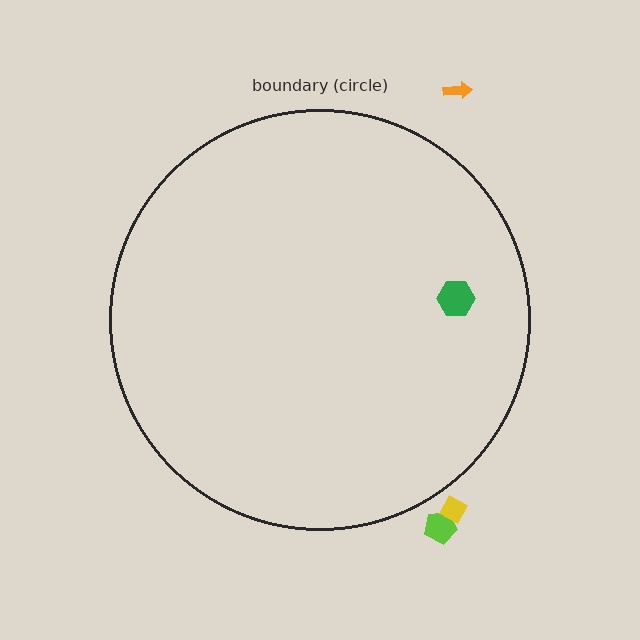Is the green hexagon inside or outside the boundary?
Inside.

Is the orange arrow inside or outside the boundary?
Outside.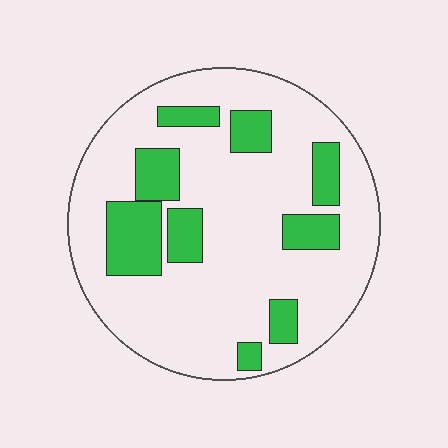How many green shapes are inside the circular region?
9.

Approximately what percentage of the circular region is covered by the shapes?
Approximately 25%.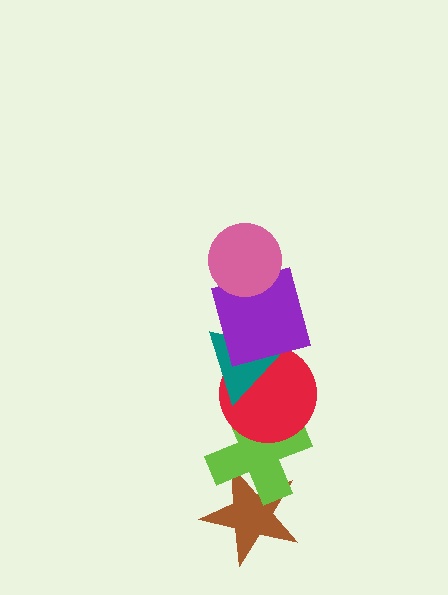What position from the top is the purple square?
The purple square is 2nd from the top.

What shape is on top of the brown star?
The lime cross is on top of the brown star.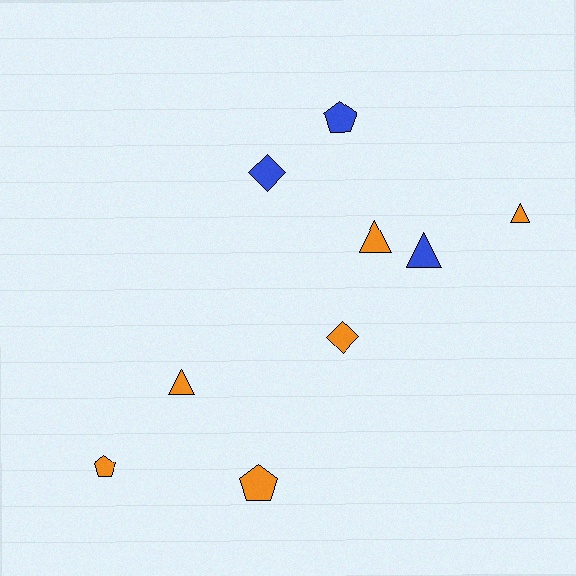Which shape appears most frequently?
Triangle, with 4 objects.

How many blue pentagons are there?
There is 1 blue pentagon.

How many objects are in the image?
There are 9 objects.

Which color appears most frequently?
Orange, with 6 objects.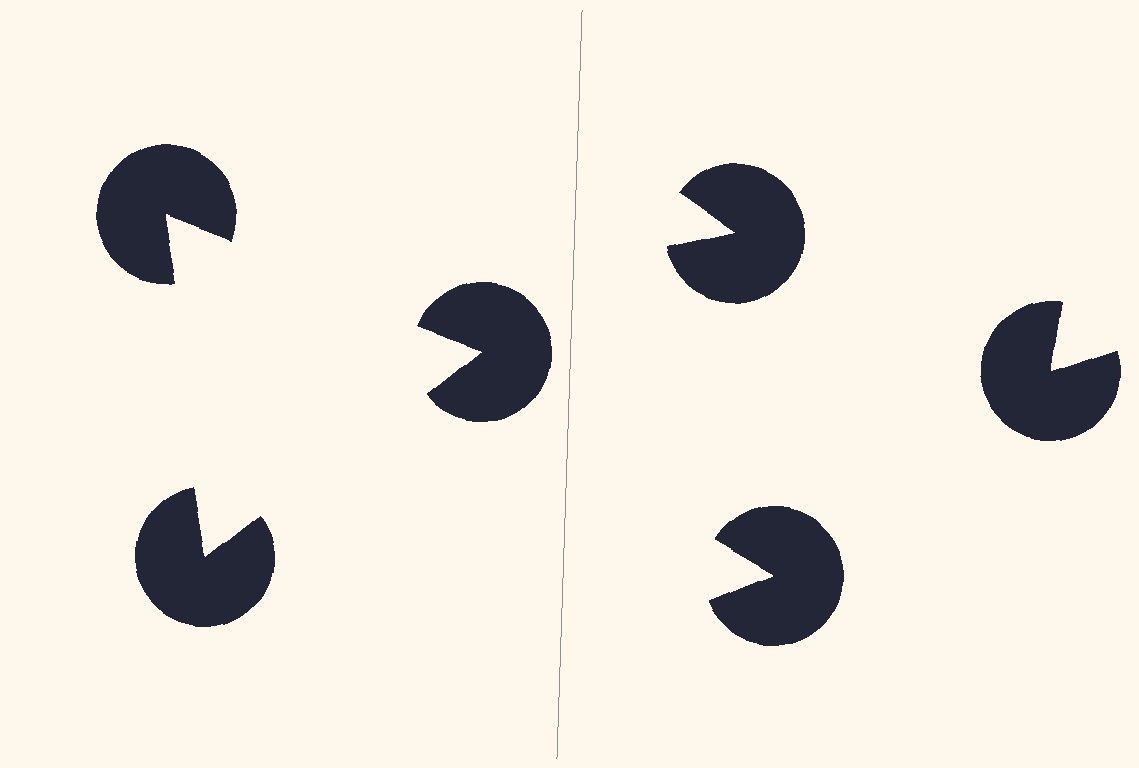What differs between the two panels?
The pac-man discs are positioned identically on both sides; only the wedge orientations differ. On the left they align to a triangle; on the right they are misaligned.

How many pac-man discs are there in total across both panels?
6 — 3 on each side.